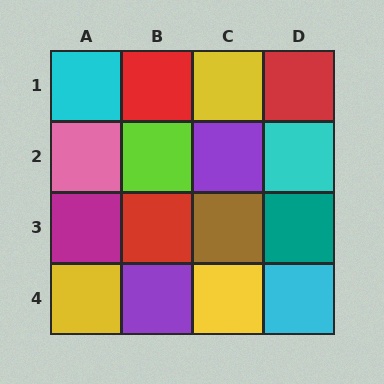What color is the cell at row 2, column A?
Pink.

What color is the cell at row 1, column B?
Red.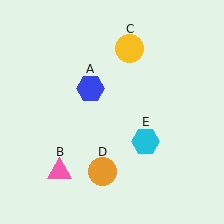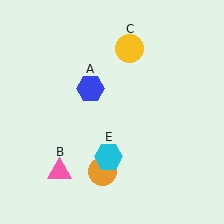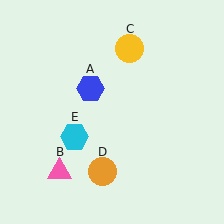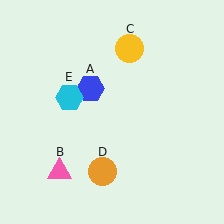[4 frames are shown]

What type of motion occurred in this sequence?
The cyan hexagon (object E) rotated clockwise around the center of the scene.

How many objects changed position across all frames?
1 object changed position: cyan hexagon (object E).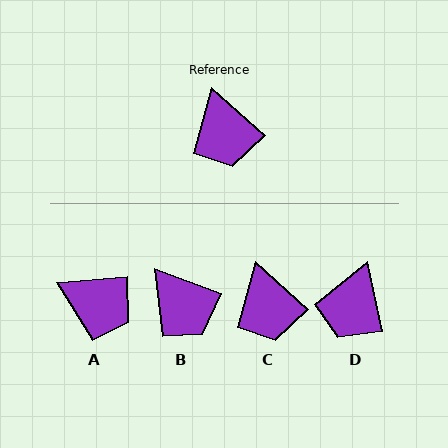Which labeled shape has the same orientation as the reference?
C.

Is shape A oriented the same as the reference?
No, it is off by about 47 degrees.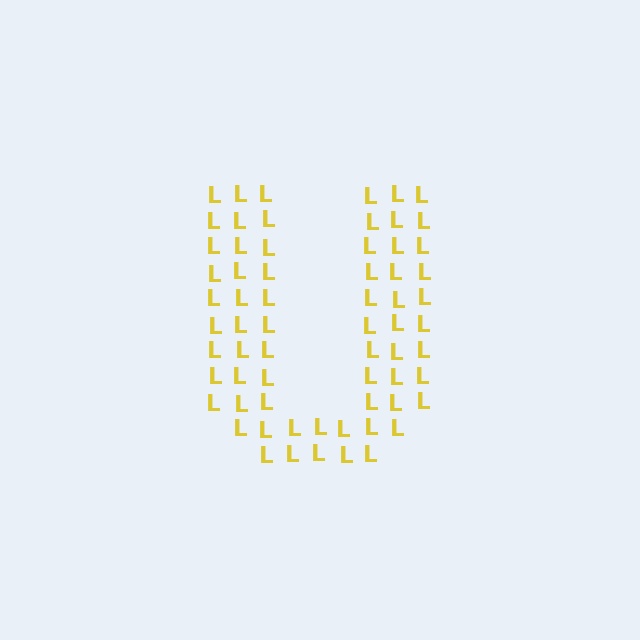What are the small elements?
The small elements are letter L's.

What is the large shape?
The large shape is the letter U.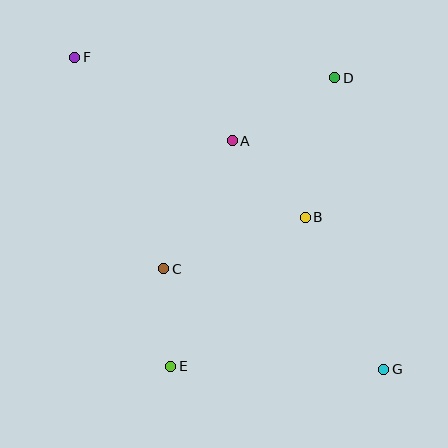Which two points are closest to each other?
Points C and E are closest to each other.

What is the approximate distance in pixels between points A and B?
The distance between A and B is approximately 106 pixels.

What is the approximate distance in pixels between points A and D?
The distance between A and D is approximately 120 pixels.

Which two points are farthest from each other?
Points F and G are farthest from each other.